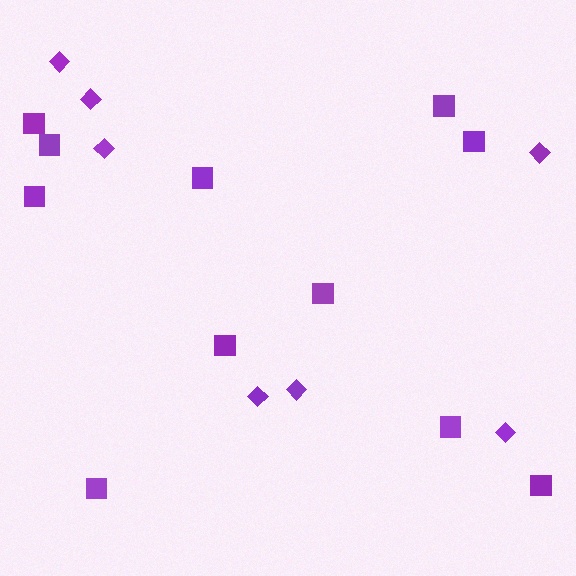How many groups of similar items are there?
There are 2 groups: one group of squares (11) and one group of diamonds (7).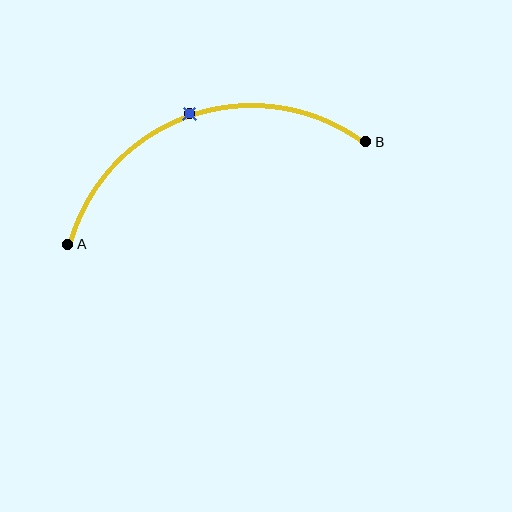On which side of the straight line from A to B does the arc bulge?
The arc bulges above the straight line connecting A and B.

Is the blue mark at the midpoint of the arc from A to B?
Yes. The blue mark lies on the arc at equal arc-length from both A and B — it is the arc midpoint.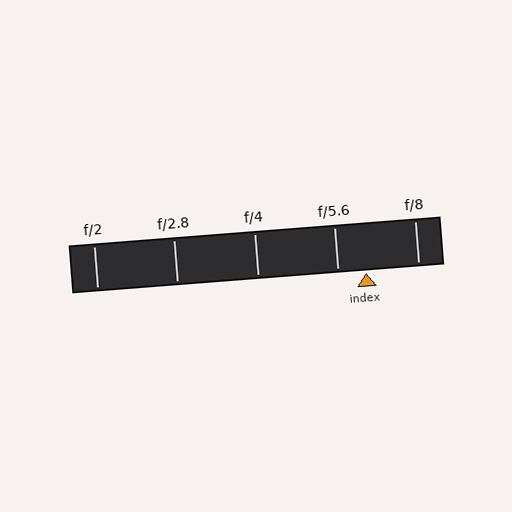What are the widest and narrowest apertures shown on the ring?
The widest aperture shown is f/2 and the narrowest is f/8.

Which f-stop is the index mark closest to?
The index mark is closest to f/5.6.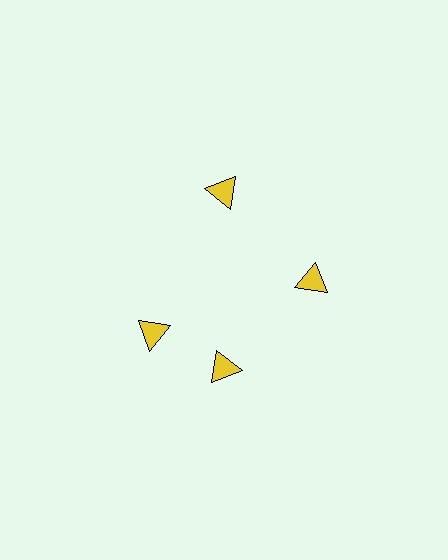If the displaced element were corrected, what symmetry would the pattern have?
It would have 4-fold rotational symmetry — the pattern would map onto itself every 90 degrees.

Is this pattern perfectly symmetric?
No. The 4 yellow triangles are arranged in a ring, but one element near the 9 o'clock position is rotated out of alignment along the ring, breaking the 4-fold rotational symmetry.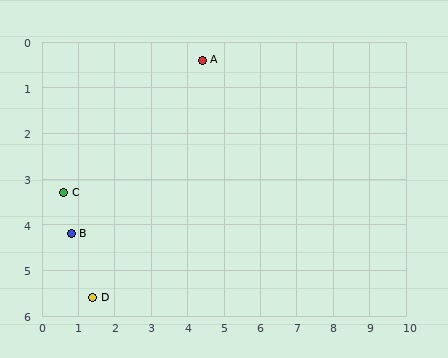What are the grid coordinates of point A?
Point A is at approximately (4.4, 0.4).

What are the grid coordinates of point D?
Point D is at approximately (1.4, 5.6).